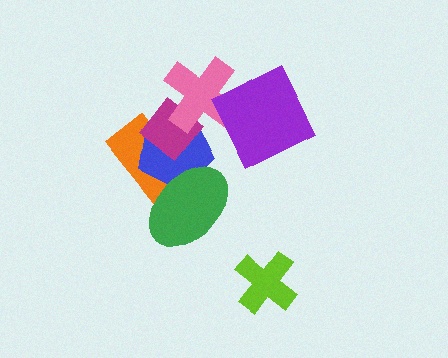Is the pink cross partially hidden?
Yes, it is partially covered by another shape.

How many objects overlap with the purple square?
1 object overlaps with the purple square.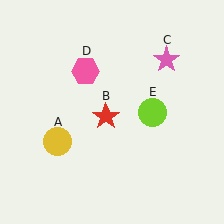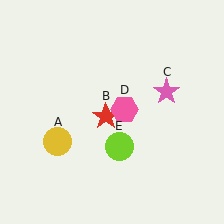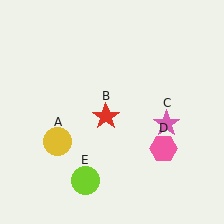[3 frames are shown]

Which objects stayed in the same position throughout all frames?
Yellow circle (object A) and red star (object B) remained stationary.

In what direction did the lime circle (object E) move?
The lime circle (object E) moved down and to the left.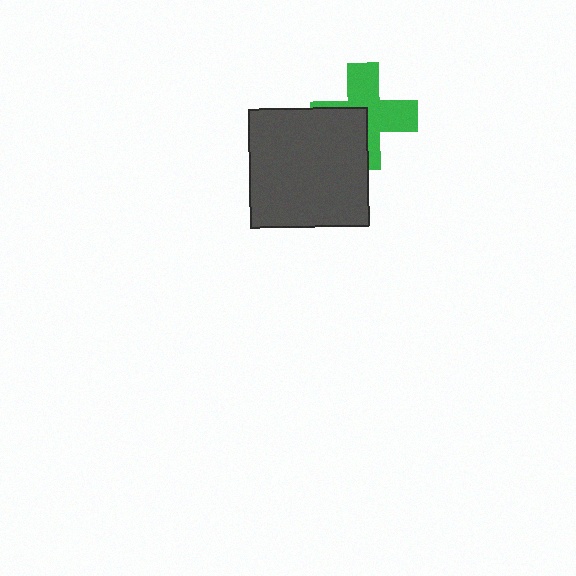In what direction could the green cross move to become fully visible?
The green cross could move toward the upper-right. That would shift it out from behind the dark gray square entirely.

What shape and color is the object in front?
The object in front is a dark gray square.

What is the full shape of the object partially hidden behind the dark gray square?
The partially hidden object is a green cross.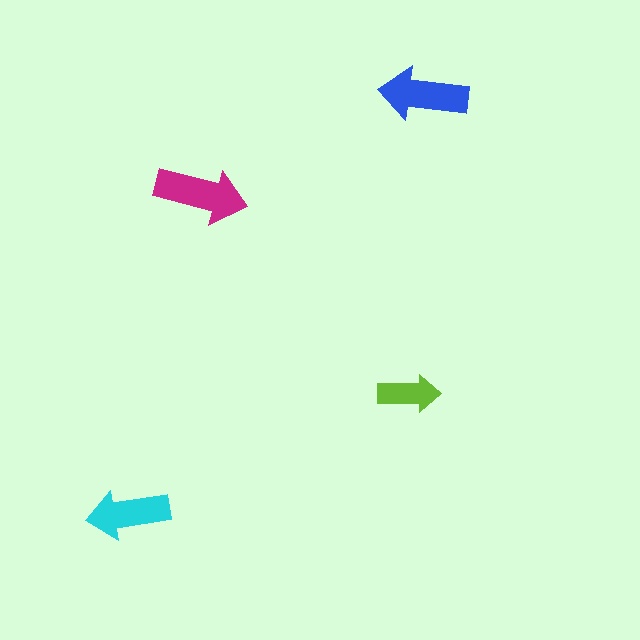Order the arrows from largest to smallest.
the magenta one, the blue one, the cyan one, the lime one.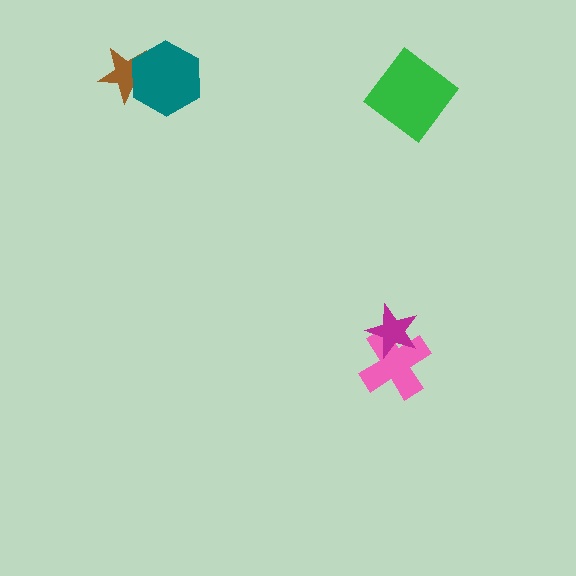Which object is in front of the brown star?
The teal hexagon is in front of the brown star.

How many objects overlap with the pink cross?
1 object overlaps with the pink cross.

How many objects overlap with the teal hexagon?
1 object overlaps with the teal hexagon.